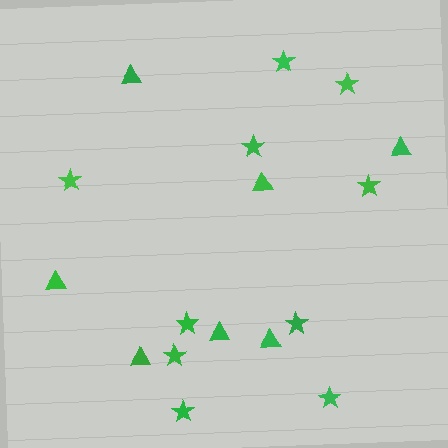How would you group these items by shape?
There are 2 groups: one group of triangles (7) and one group of stars (10).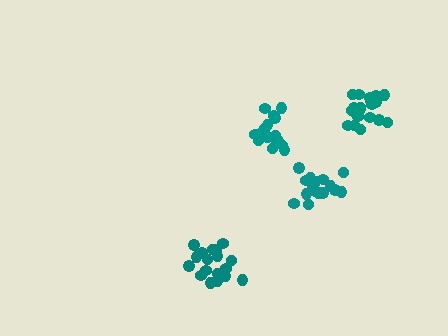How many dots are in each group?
Group 1: 17 dots, Group 2: 20 dots, Group 3: 18 dots, Group 4: 17 dots (72 total).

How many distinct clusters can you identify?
There are 4 distinct clusters.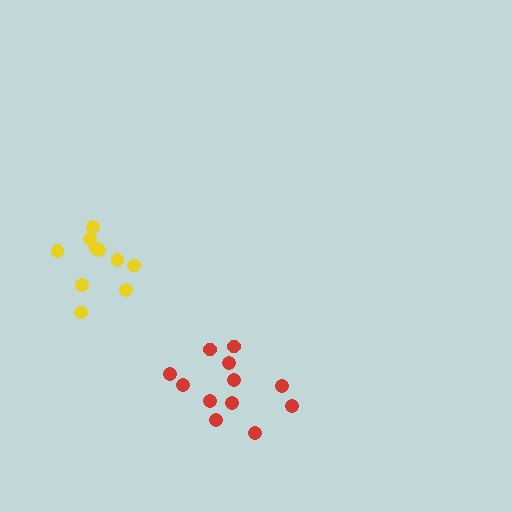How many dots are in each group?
Group 1: 12 dots, Group 2: 10 dots (22 total).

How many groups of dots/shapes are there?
There are 2 groups.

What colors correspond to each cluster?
The clusters are colored: red, yellow.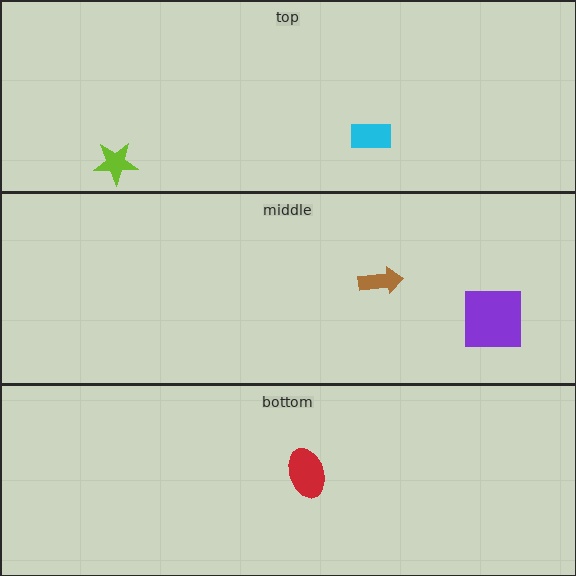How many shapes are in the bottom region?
1.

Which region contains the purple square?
The middle region.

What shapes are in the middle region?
The purple square, the brown arrow.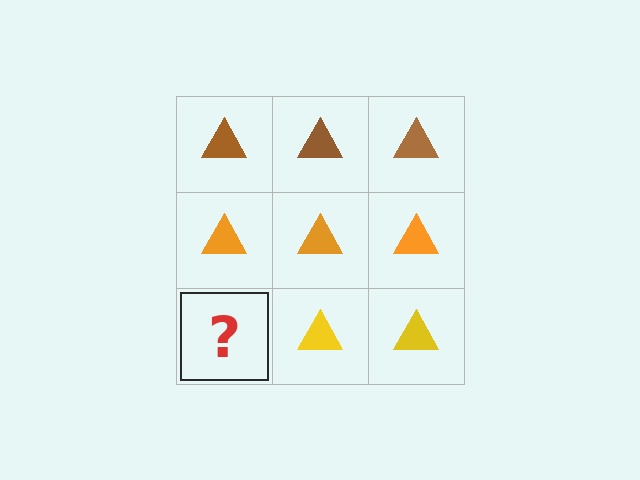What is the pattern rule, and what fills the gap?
The rule is that each row has a consistent color. The gap should be filled with a yellow triangle.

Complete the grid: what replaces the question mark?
The question mark should be replaced with a yellow triangle.